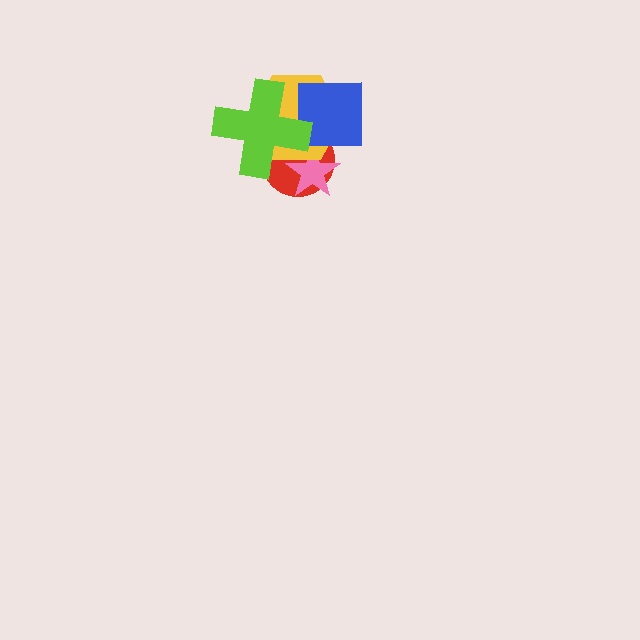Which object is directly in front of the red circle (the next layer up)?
The pink star is directly in front of the red circle.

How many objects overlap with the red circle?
4 objects overlap with the red circle.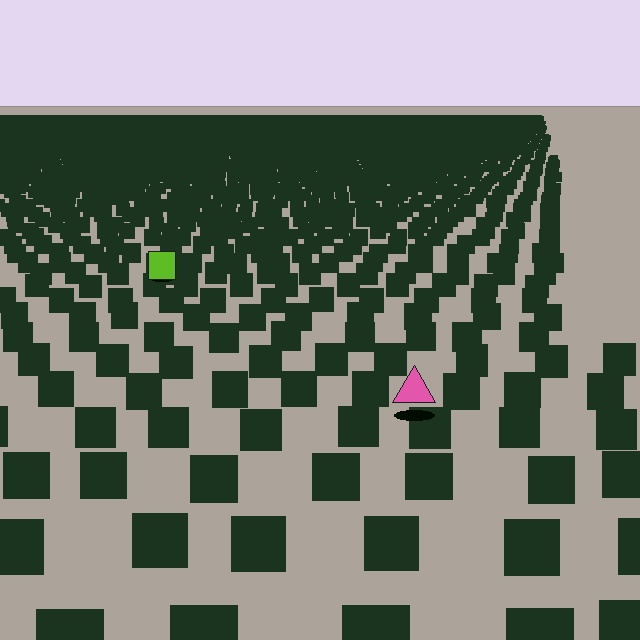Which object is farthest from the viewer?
The lime square is farthest from the viewer. It appears smaller and the ground texture around it is denser.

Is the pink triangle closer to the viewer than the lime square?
Yes. The pink triangle is closer — you can tell from the texture gradient: the ground texture is coarser near it.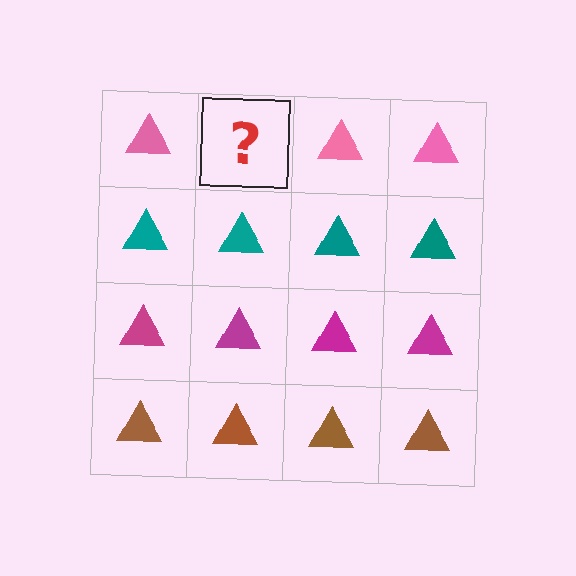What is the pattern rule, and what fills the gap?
The rule is that each row has a consistent color. The gap should be filled with a pink triangle.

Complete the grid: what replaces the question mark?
The question mark should be replaced with a pink triangle.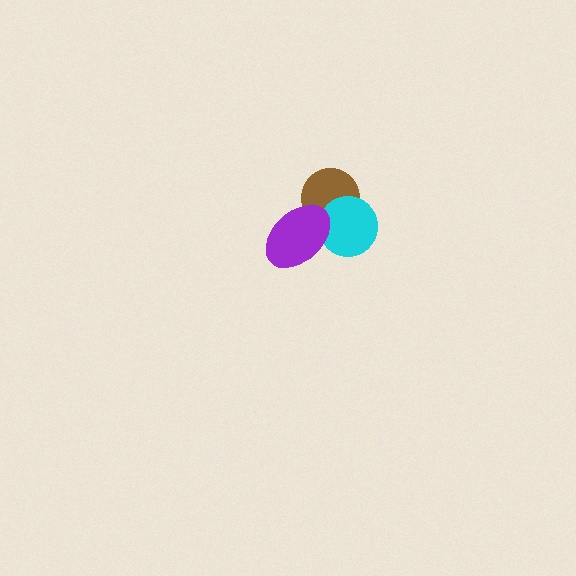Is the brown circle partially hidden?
Yes, it is partially covered by another shape.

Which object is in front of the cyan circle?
The purple ellipse is in front of the cyan circle.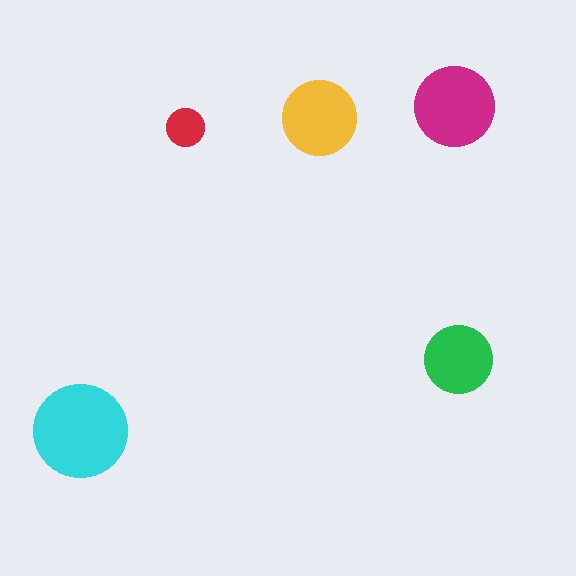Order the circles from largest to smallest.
the cyan one, the magenta one, the yellow one, the green one, the red one.